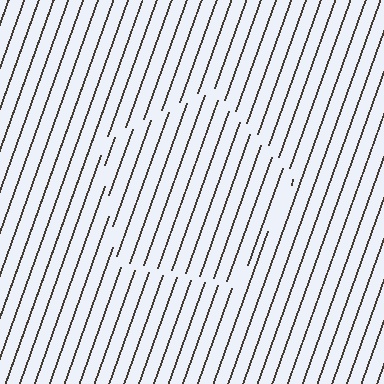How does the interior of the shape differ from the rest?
The interior of the shape contains the same grating, shifted by half a period — the contour is defined by the phase discontinuity where line-ends from the inner and outer gratings abut.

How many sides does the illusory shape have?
5 sides — the line-ends trace a pentagon.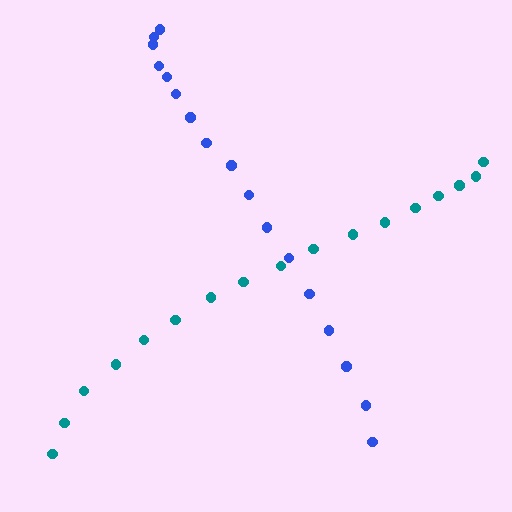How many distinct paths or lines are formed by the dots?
There are 2 distinct paths.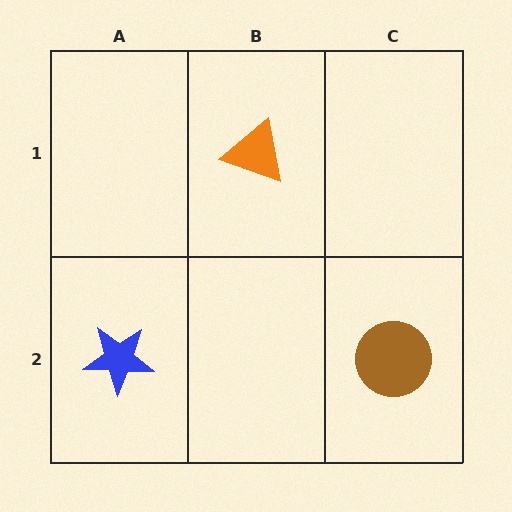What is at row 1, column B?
An orange triangle.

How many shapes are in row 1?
1 shape.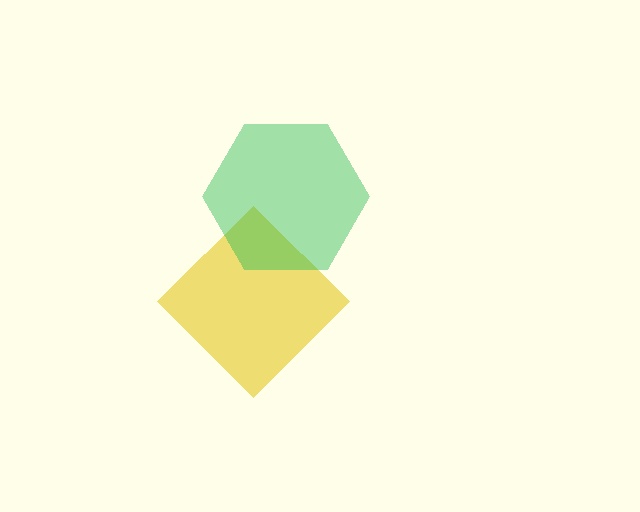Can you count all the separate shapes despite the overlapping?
Yes, there are 2 separate shapes.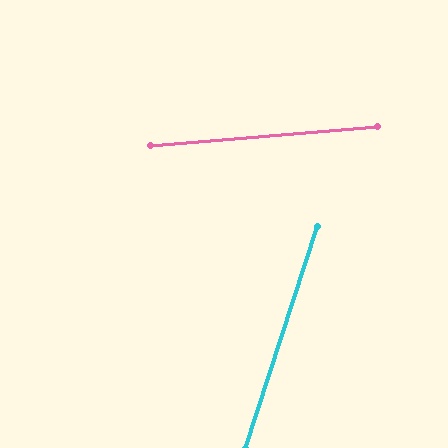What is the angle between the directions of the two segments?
Approximately 67 degrees.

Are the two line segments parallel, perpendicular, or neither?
Neither parallel nor perpendicular — they differ by about 67°.